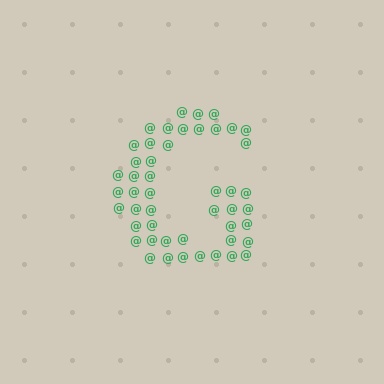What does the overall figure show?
The overall figure shows the letter G.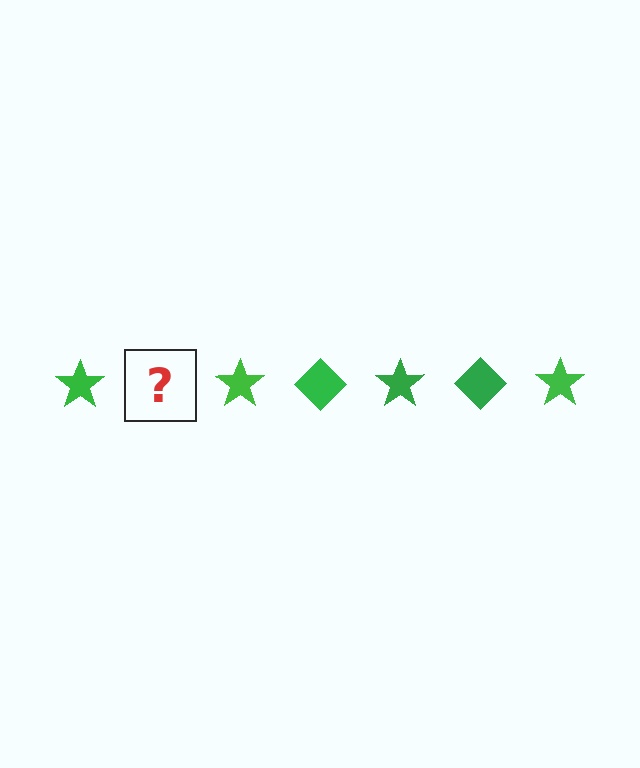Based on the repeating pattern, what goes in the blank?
The blank should be a green diamond.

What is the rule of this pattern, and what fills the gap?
The rule is that the pattern cycles through star, diamond shapes in green. The gap should be filled with a green diamond.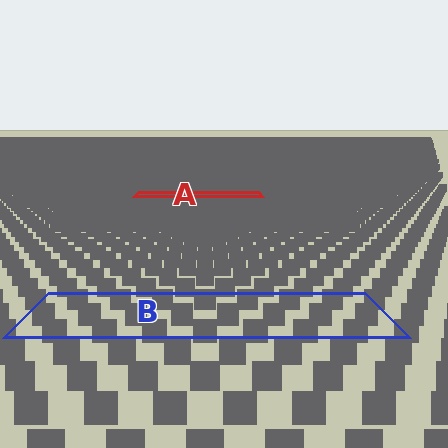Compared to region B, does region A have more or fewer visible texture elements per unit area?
Region A has more texture elements per unit area — they are packed more densely because it is farther away.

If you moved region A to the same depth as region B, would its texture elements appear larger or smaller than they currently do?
They would appear larger. At a closer depth, the same texture elements are projected at a bigger on-screen size.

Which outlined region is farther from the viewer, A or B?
Region A is farther from the viewer — the texture elements inside it appear smaller and more densely packed.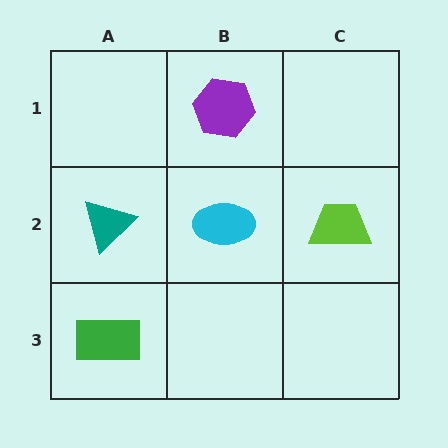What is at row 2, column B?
A cyan ellipse.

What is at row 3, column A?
A green rectangle.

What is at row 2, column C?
A lime trapezoid.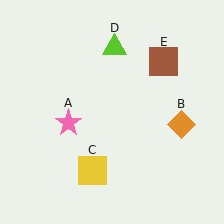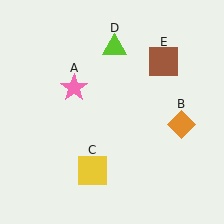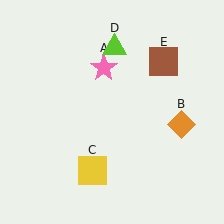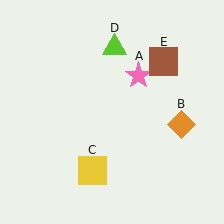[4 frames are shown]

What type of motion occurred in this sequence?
The pink star (object A) rotated clockwise around the center of the scene.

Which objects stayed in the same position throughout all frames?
Orange diamond (object B) and yellow square (object C) and lime triangle (object D) and brown square (object E) remained stationary.